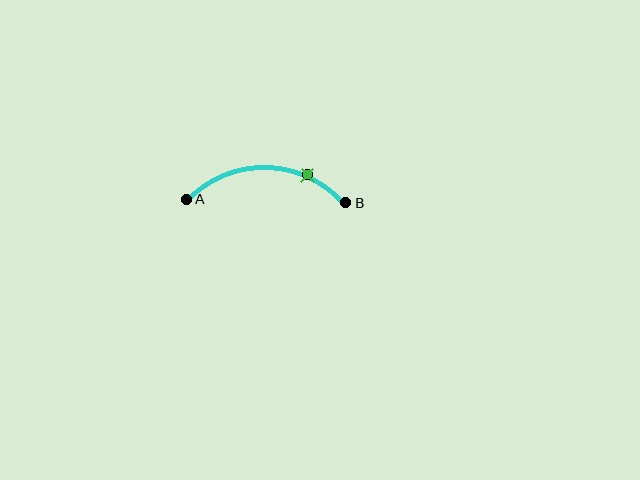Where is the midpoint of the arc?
The arc midpoint is the point on the curve farthest from the straight line joining A and B. It sits above that line.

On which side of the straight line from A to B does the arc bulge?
The arc bulges above the straight line connecting A and B.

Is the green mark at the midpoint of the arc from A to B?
No. The green mark lies on the arc but is closer to endpoint B. The arc midpoint would be at the point on the curve equidistant along the arc from both A and B.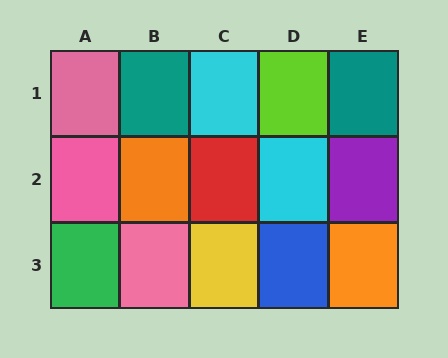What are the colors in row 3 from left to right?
Green, pink, yellow, blue, orange.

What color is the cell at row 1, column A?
Pink.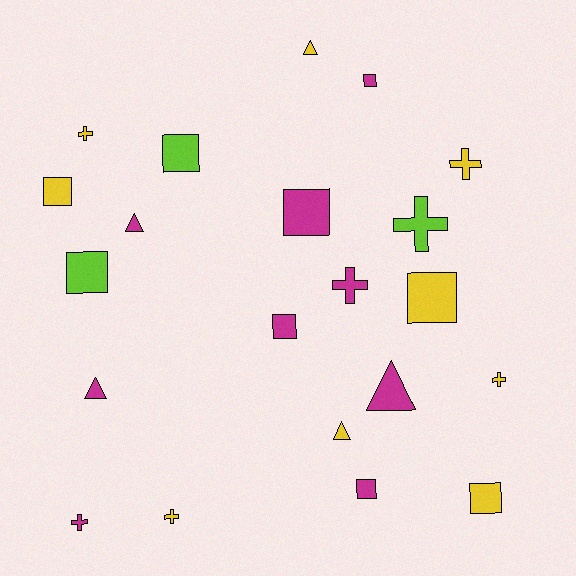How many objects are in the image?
There are 21 objects.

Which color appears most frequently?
Yellow, with 9 objects.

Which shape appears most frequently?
Square, with 9 objects.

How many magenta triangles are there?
There are 3 magenta triangles.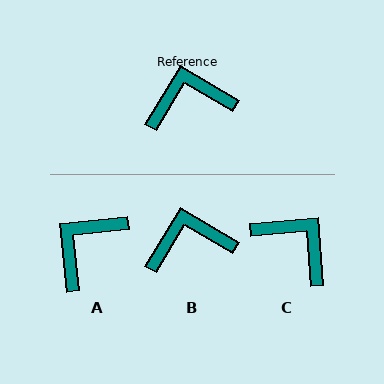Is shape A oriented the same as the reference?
No, it is off by about 37 degrees.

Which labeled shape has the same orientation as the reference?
B.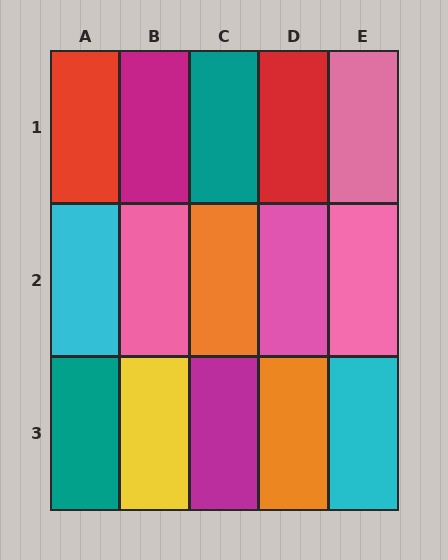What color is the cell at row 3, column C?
Magenta.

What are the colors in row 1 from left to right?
Red, magenta, teal, red, pink.